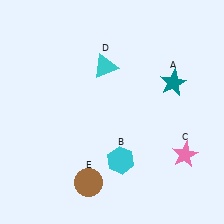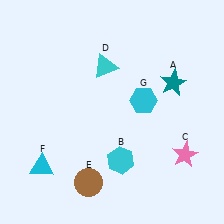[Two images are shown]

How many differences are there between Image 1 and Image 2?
There are 2 differences between the two images.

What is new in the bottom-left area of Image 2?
A cyan triangle (F) was added in the bottom-left area of Image 2.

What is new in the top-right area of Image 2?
A cyan hexagon (G) was added in the top-right area of Image 2.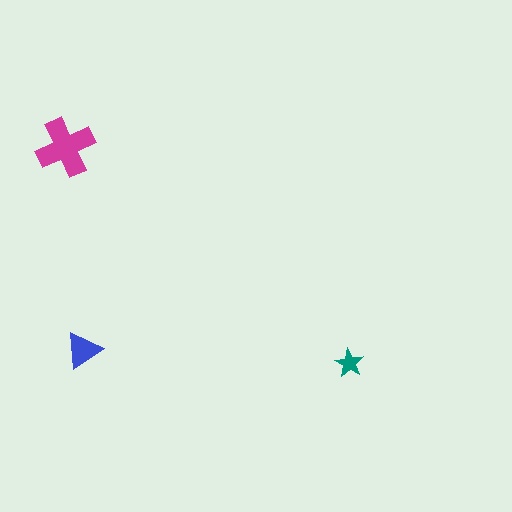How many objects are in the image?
There are 3 objects in the image.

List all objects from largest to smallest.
The magenta cross, the blue triangle, the teal star.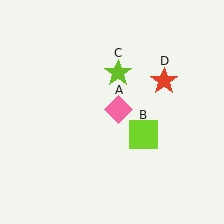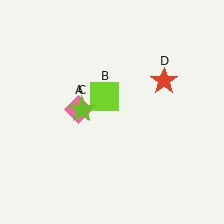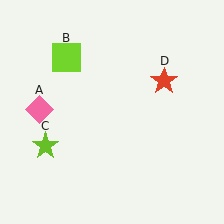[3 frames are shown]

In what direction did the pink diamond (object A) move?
The pink diamond (object A) moved left.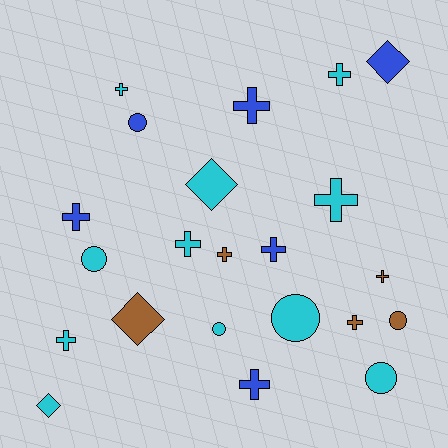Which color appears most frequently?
Cyan, with 11 objects.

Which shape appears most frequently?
Cross, with 12 objects.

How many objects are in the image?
There are 22 objects.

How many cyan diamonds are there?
There are 2 cyan diamonds.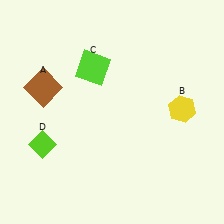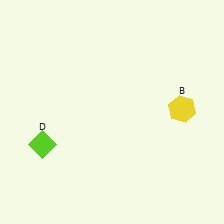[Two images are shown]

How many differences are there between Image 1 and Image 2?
There are 2 differences between the two images.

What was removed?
The brown square (A), the lime square (C) were removed in Image 2.